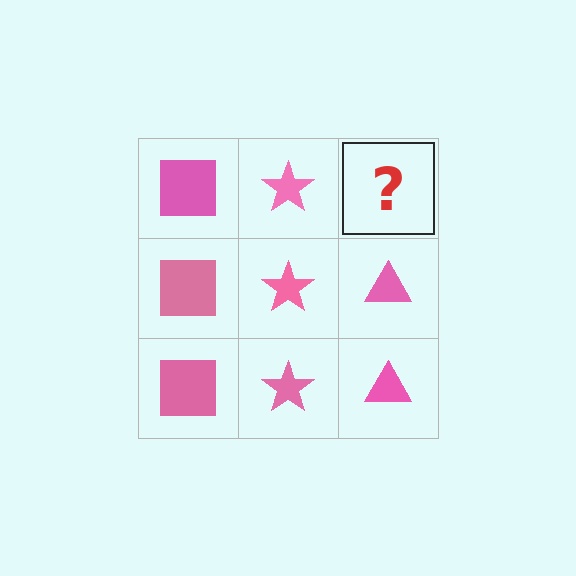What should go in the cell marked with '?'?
The missing cell should contain a pink triangle.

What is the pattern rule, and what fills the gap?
The rule is that each column has a consistent shape. The gap should be filled with a pink triangle.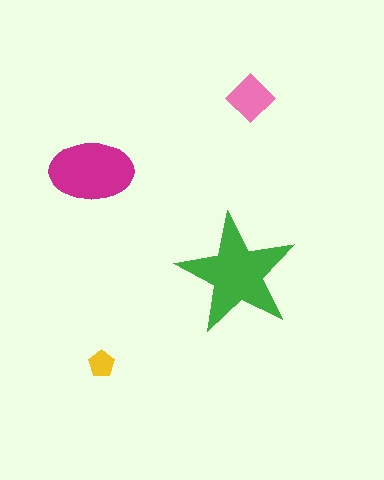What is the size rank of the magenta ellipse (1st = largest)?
2nd.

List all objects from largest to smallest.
The green star, the magenta ellipse, the pink diamond, the yellow pentagon.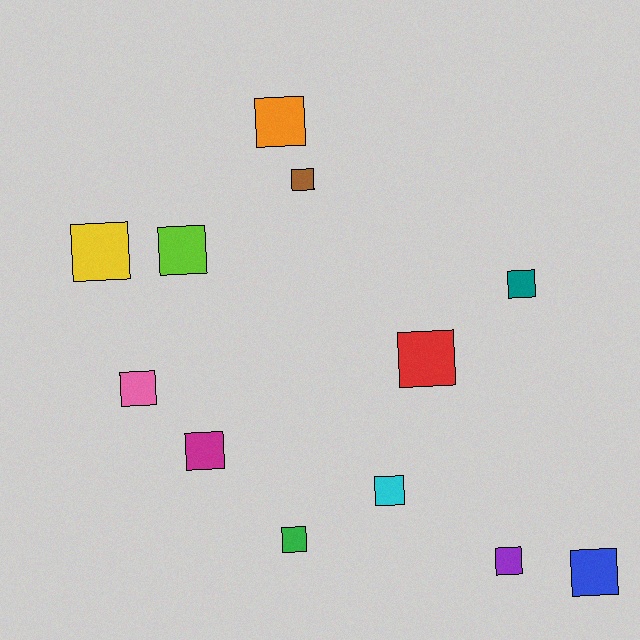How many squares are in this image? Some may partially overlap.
There are 12 squares.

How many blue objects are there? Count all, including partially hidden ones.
There is 1 blue object.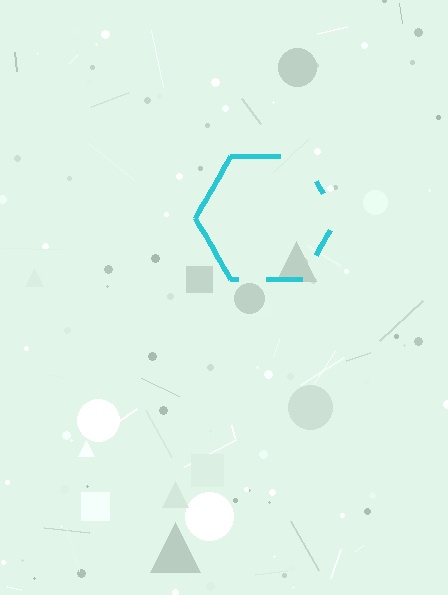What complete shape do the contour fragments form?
The contour fragments form a hexagon.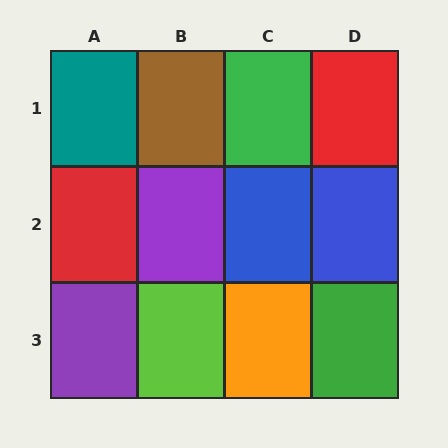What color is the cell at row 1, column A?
Teal.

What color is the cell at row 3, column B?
Lime.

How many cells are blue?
2 cells are blue.